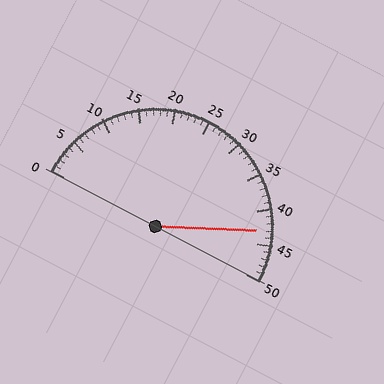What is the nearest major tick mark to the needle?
The nearest major tick mark is 45.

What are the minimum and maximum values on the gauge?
The gauge ranges from 0 to 50.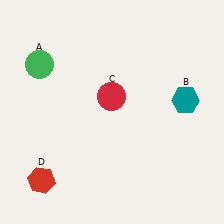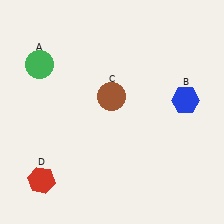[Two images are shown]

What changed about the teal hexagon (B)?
In Image 1, B is teal. In Image 2, it changed to blue.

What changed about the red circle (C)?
In Image 1, C is red. In Image 2, it changed to brown.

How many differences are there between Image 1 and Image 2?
There are 2 differences between the two images.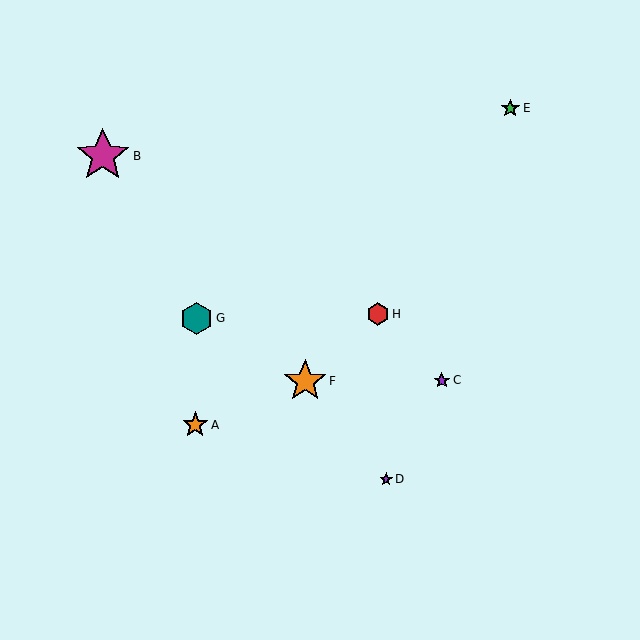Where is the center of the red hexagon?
The center of the red hexagon is at (378, 314).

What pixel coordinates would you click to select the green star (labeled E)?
Click at (510, 108) to select the green star E.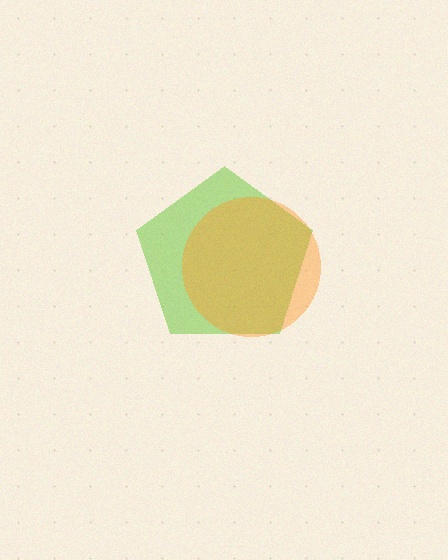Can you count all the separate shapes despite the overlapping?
Yes, there are 2 separate shapes.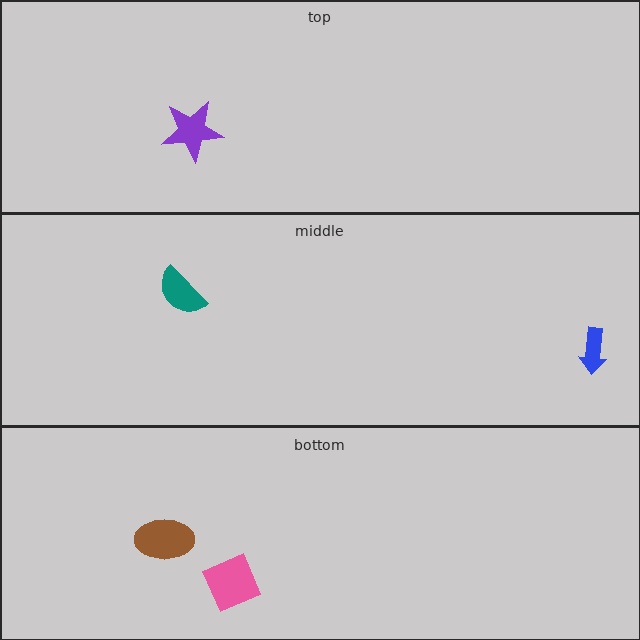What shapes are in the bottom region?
The pink square, the brown ellipse.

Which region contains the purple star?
The top region.